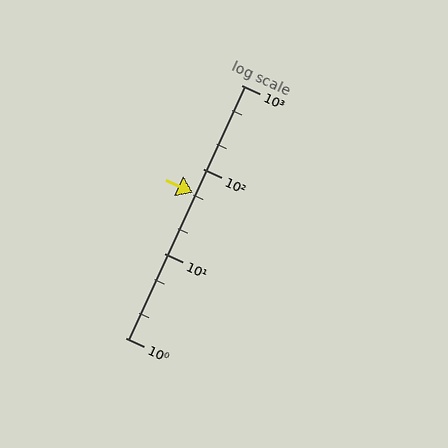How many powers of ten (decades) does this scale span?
The scale spans 3 decades, from 1 to 1000.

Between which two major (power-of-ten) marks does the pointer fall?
The pointer is between 10 and 100.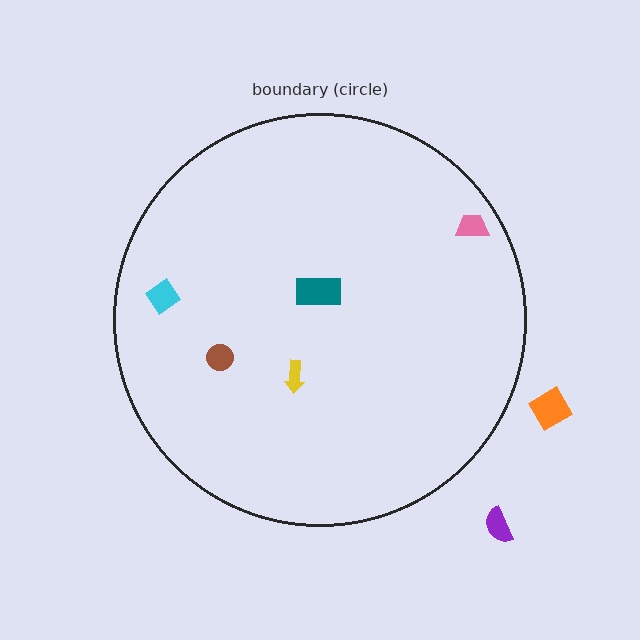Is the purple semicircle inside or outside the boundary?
Outside.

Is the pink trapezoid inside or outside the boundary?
Inside.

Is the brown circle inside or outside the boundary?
Inside.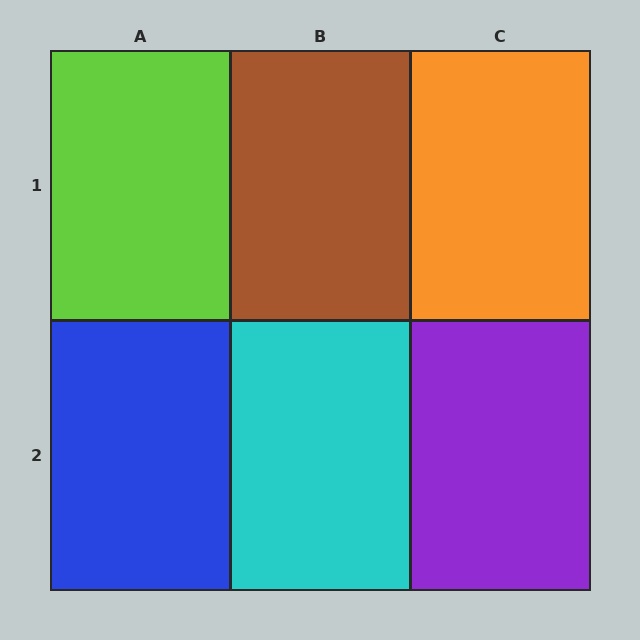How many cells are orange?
1 cell is orange.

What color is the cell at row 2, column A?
Blue.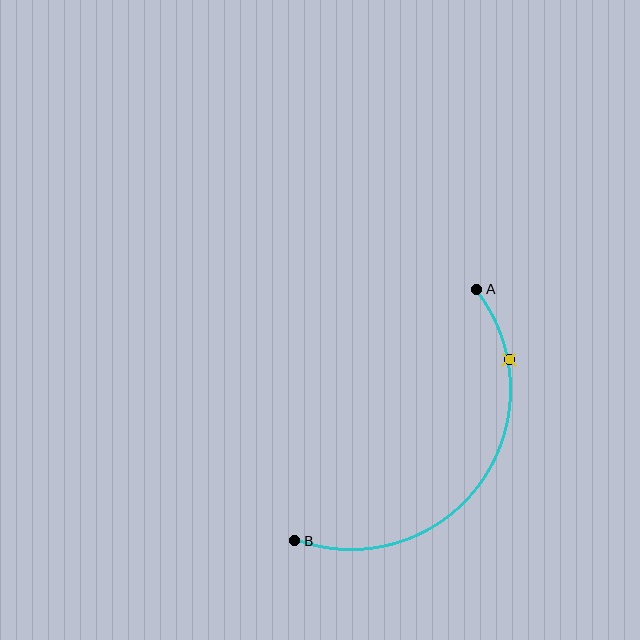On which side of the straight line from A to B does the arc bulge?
The arc bulges below and to the right of the straight line connecting A and B.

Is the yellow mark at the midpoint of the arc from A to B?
No. The yellow mark lies on the arc but is closer to endpoint A. The arc midpoint would be at the point on the curve equidistant along the arc from both A and B.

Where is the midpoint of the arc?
The arc midpoint is the point on the curve farthest from the straight line joining A and B. It sits below and to the right of that line.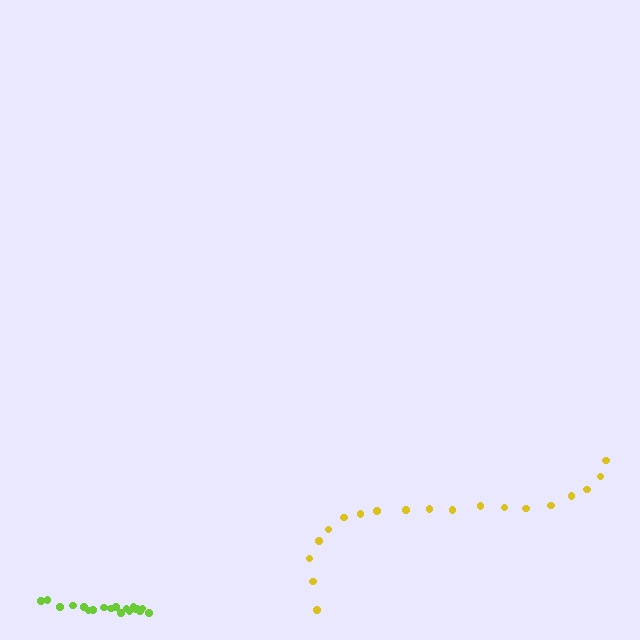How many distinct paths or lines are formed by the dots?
There are 2 distinct paths.